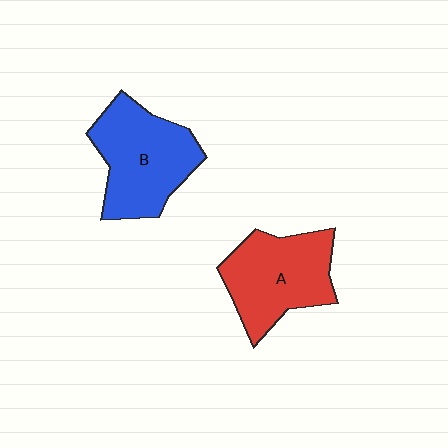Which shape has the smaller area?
Shape A (red).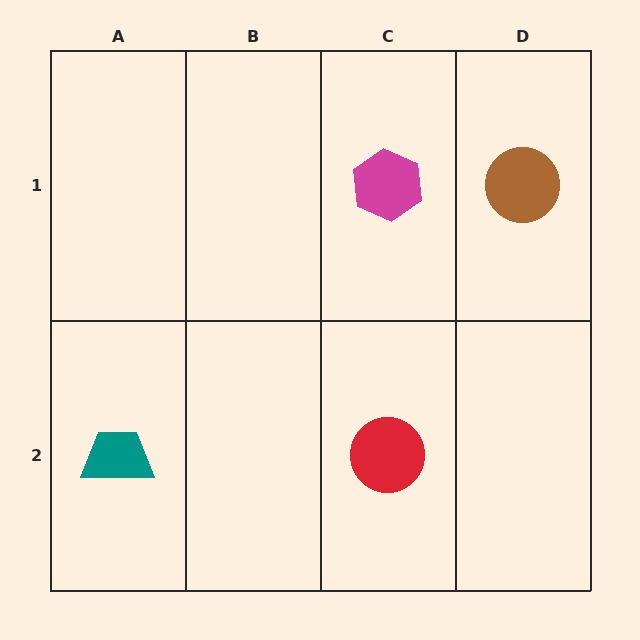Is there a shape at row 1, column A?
No, that cell is empty.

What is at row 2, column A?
A teal trapezoid.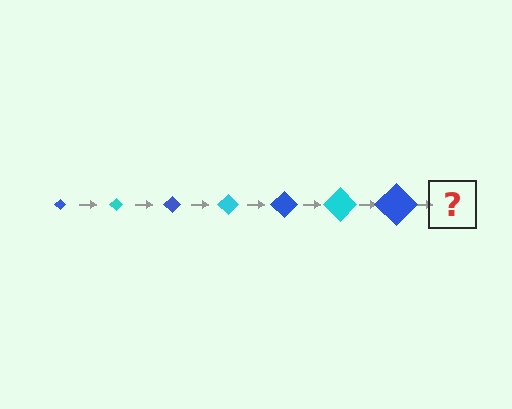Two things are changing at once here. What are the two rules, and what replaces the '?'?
The two rules are that the diamond grows larger each step and the color cycles through blue and cyan. The '?' should be a cyan diamond, larger than the previous one.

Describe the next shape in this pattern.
It should be a cyan diamond, larger than the previous one.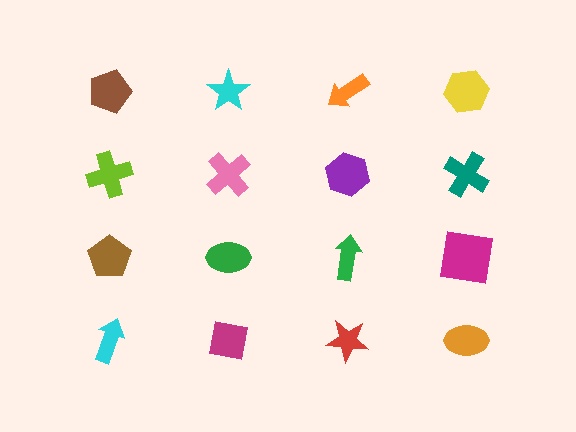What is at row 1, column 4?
A yellow hexagon.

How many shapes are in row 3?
4 shapes.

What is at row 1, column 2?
A cyan star.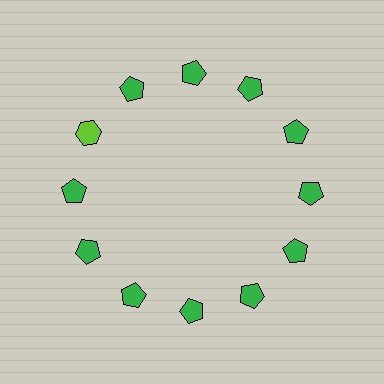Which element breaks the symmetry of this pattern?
The lime hexagon at roughly the 10 o'clock position breaks the symmetry. All other shapes are green pentagons.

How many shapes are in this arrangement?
There are 12 shapes arranged in a ring pattern.